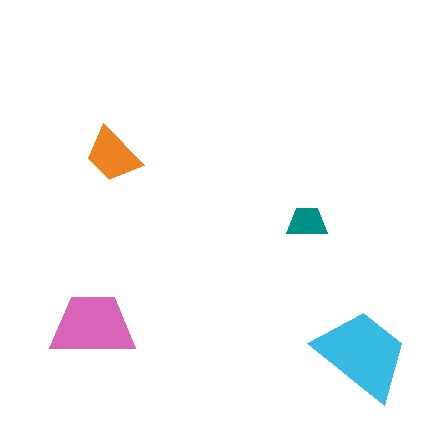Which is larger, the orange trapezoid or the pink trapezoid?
The pink one.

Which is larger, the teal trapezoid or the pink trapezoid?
The pink one.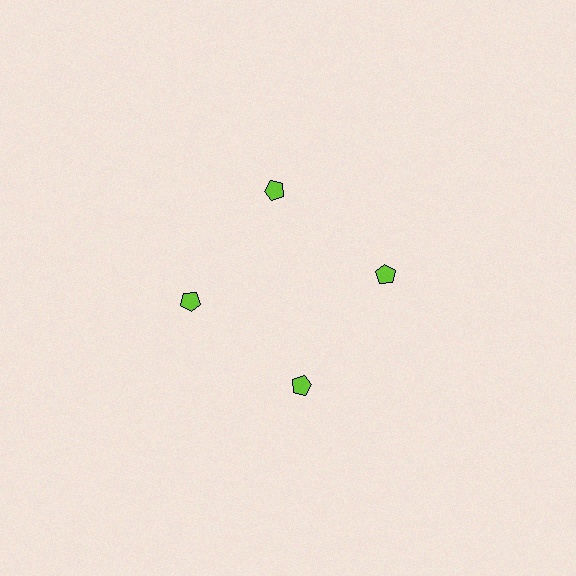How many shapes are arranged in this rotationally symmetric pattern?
There are 4 shapes, arranged in 4 groups of 1.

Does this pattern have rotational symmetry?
Yes, this pattern has 4-fold rotational symmetry. It looks the same after rotating 90 degrees around the center.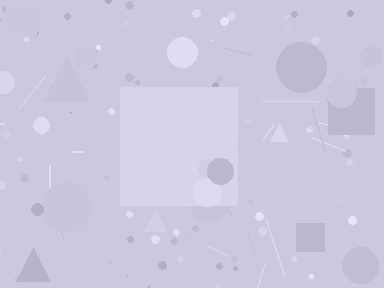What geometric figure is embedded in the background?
A square is embedded in the background.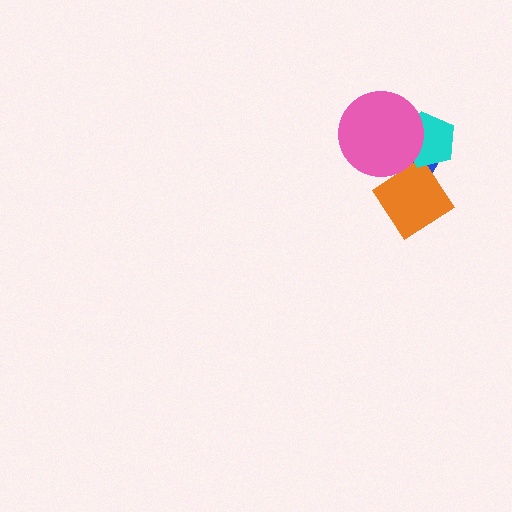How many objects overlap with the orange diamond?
3 objects overlap with the orange diamond.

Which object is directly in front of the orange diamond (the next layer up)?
The cyan pentagon is directly in front of the orange diamond.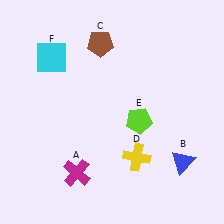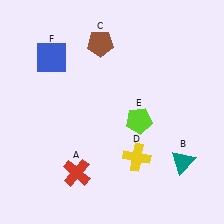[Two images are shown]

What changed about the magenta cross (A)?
In Image 1, A is magenta. In Image 2, it changed to red.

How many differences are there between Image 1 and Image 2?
There are 3 differences between the two images.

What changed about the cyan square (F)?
In Image 1, F is cyan. In Image 2, it changed to blue.